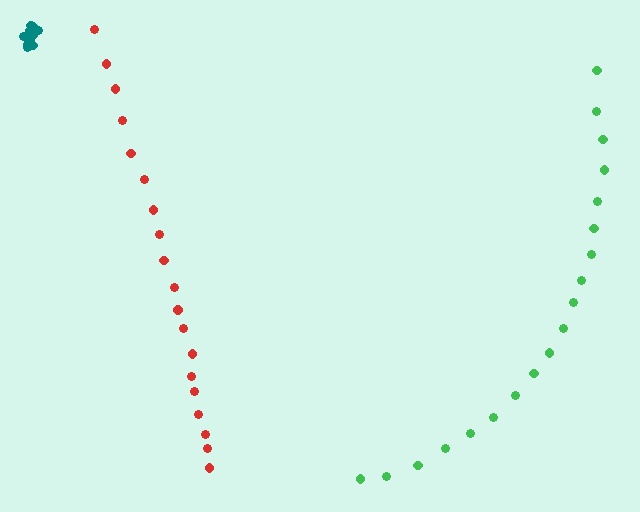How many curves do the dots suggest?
There are 3 distinct paths.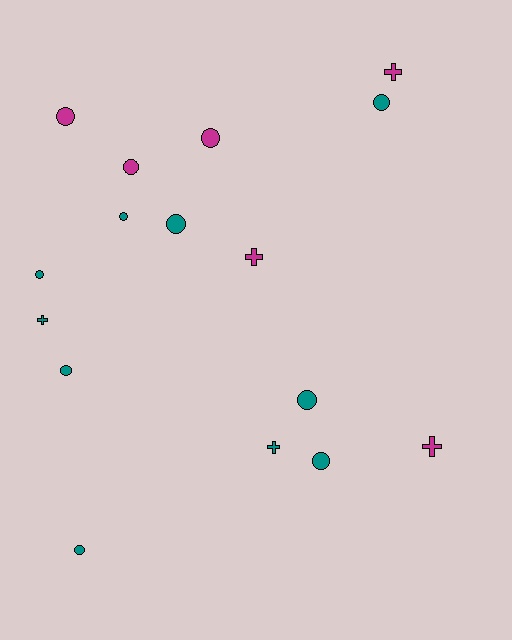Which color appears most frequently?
Teal, with 10 objects.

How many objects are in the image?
There are 16 objects.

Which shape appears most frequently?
Circle, with 11 objects.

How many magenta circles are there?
There are 3 magenta circles.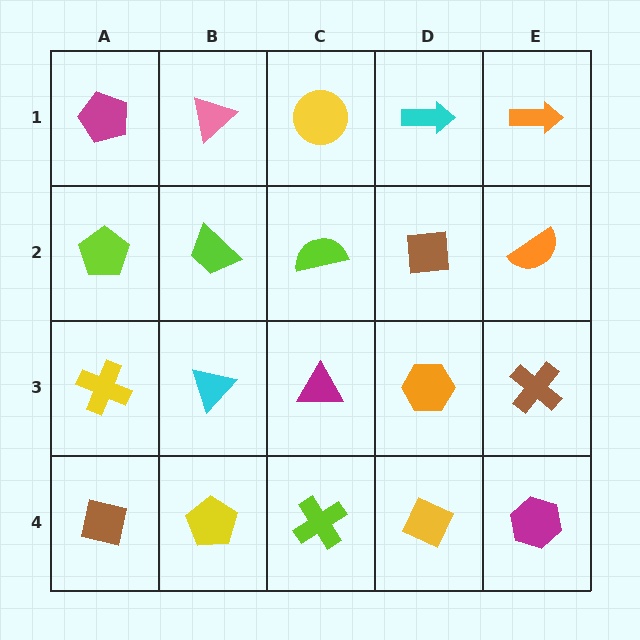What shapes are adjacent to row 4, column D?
An orange hexagon (row 3, column D), a lime cross (row 4, column C), a magenta hexagon (row 4, column E).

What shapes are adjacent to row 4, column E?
A brown cross (row 3, column E), a yellow diamond (row 4, column D).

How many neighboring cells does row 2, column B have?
4.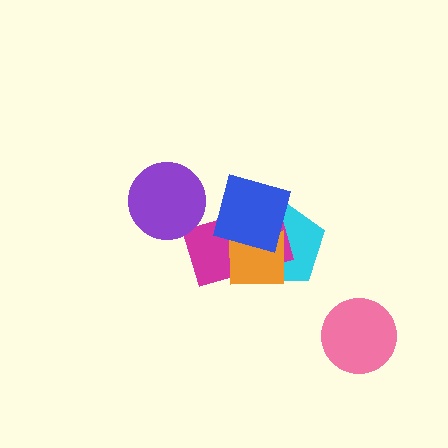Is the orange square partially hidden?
Yes, it is partially covered by another shape.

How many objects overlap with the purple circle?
0 objects overlap with the purple circle.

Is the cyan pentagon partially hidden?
Yes, it is partially covered by another shape.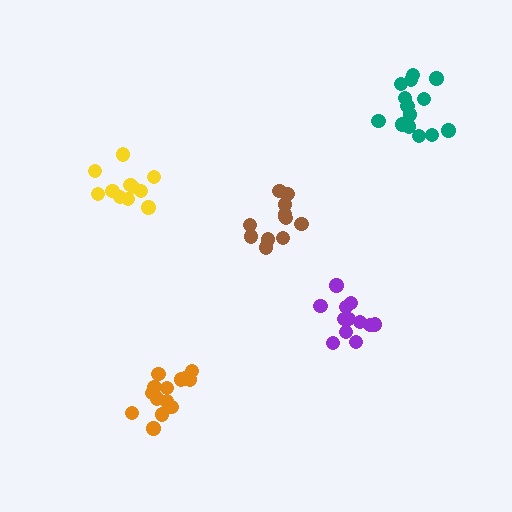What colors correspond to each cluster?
The clusters are colored: brown, purple, yellow, orange, teal.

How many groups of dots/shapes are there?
There are 5 groups.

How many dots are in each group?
Group 1: 12 dots, Group 2: 12 dots, Group 3: 11 dots, Group 4: 14 dots, Group 5: 15 dots (64 total).